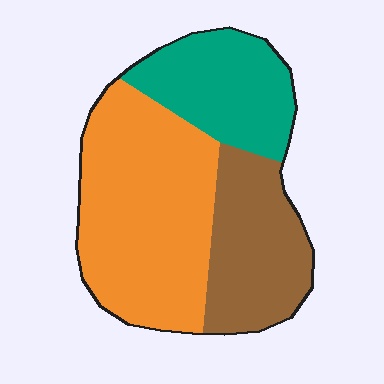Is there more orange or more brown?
Orange.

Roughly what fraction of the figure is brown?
Brown takes up about one quarter (1/4) of the figure.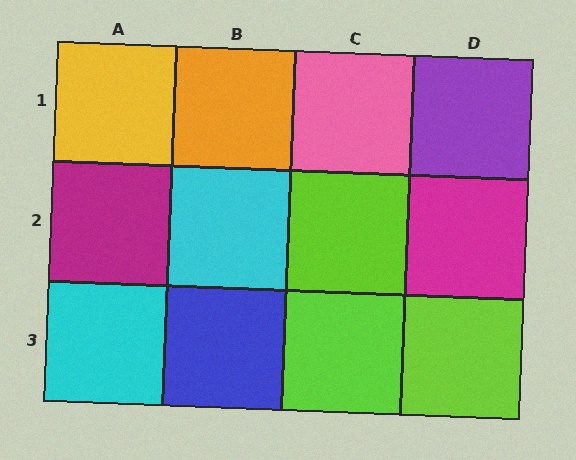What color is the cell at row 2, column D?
Magenta.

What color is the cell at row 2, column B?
Cyan.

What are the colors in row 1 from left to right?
Yellow, orange, pink, purple.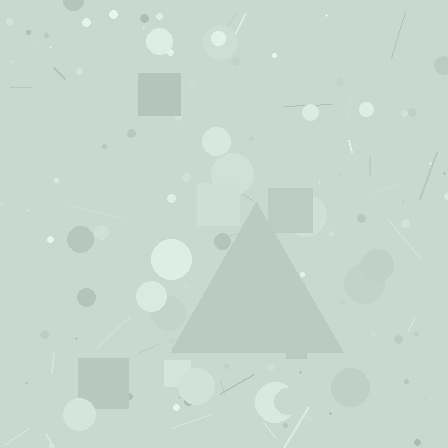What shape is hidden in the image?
A triangle is hidden in the image.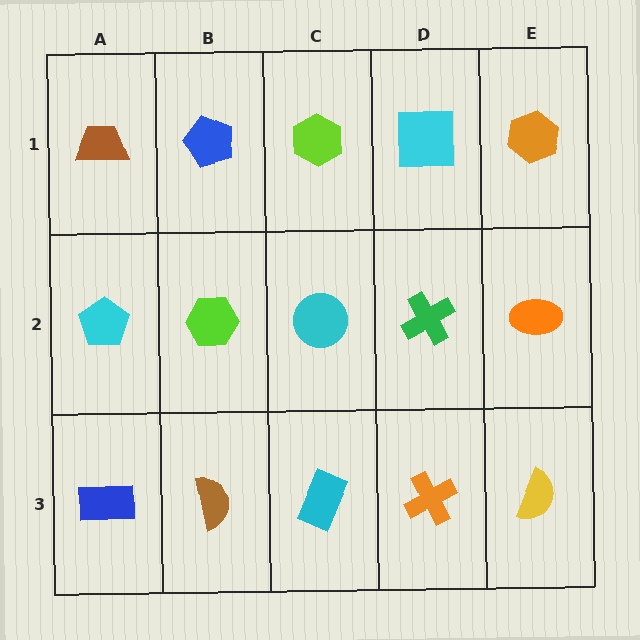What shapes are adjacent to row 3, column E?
An orange ellipse (row 2, column E), an orange cross (row 3, column D).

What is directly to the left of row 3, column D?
A cyan rectangle.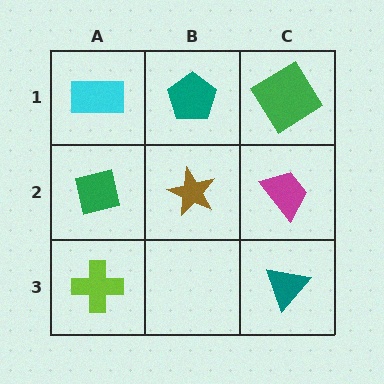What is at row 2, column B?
A brown star.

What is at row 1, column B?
A teal pentagon.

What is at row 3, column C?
A teal triangle.